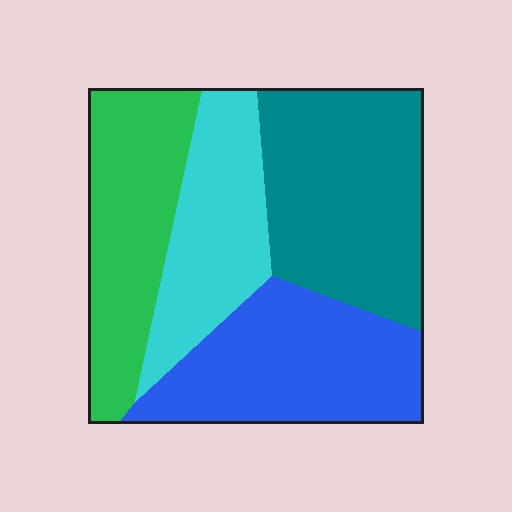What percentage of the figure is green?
Green takes up less than a quarter of the figure.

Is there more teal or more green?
Teal.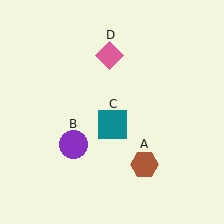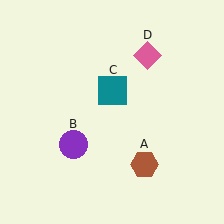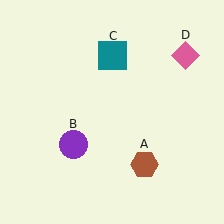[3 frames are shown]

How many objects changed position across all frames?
2 objects changed position: teal square (object C), pink diamond (object D).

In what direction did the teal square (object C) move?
The teal square (object C) moved up.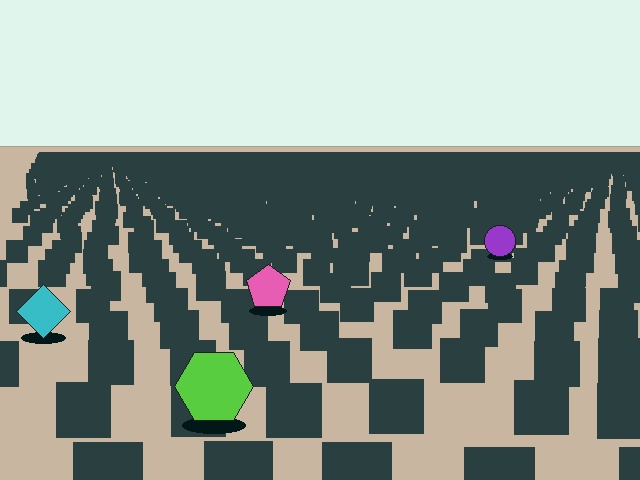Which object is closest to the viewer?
The lime hexagon is closest. The texture marks near it are larger and more spread out.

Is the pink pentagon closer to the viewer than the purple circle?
Yes. The pink pentagon is closer — you can tell from the texture gradient: the ground texture is coarser near it.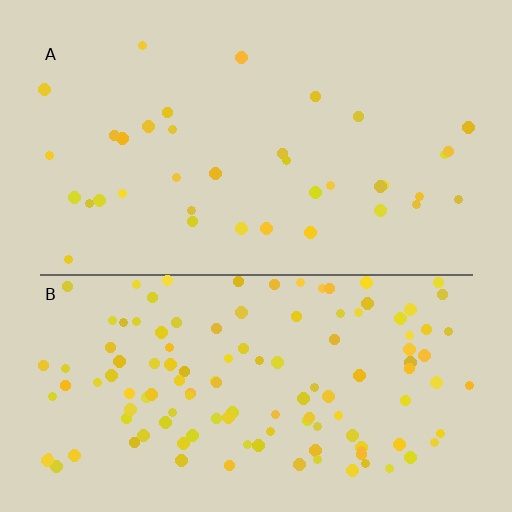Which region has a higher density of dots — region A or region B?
B (the bottom).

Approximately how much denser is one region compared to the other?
Approximately 3.4× — region B over region A.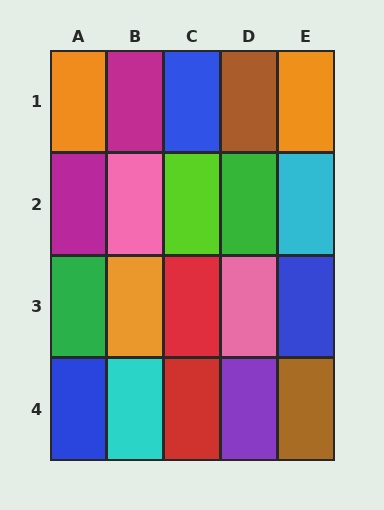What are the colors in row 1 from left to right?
Orange, magenta, blue, brown, orange.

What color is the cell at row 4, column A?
Blue.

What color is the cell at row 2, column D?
Green.